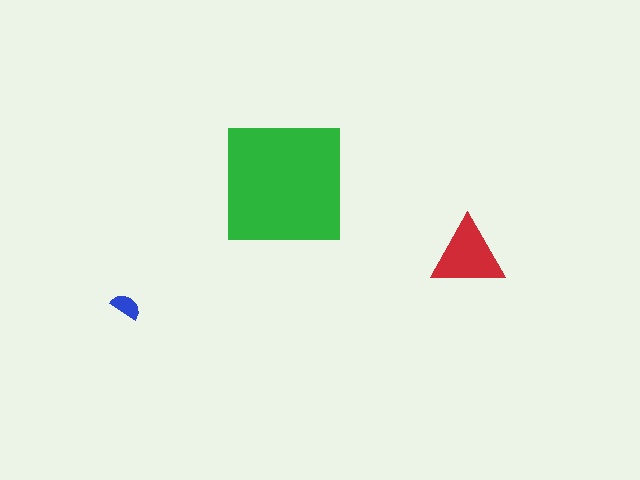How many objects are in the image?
There are 3 objects in the image.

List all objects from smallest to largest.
The blue semicircle, the red triangle, the green square.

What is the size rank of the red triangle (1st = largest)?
2nd.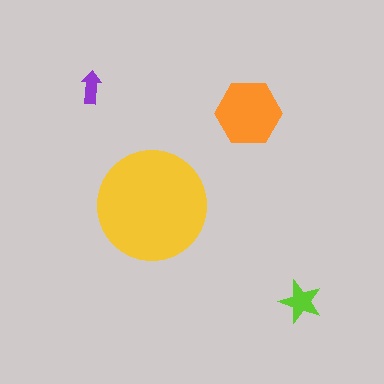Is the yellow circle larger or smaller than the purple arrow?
Larger.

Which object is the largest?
The yellow circle.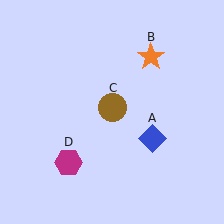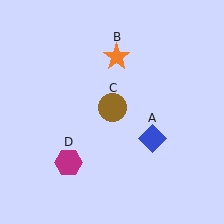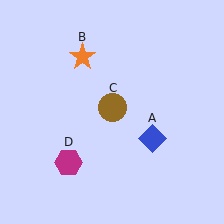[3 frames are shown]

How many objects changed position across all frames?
1 object changed position: orange star (object B).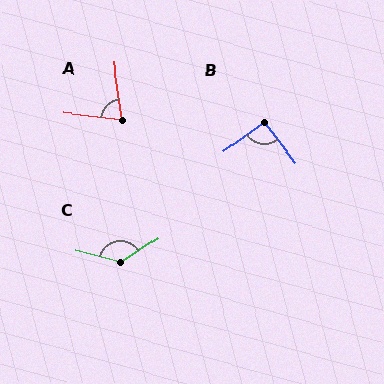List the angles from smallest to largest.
A (75°), B (91°), C (133°).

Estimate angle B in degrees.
Approximately 91 degrees.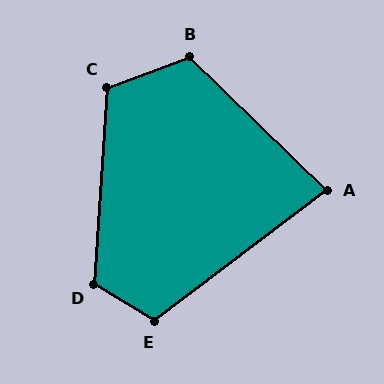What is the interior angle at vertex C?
Approximately 114 degrees (obtuse).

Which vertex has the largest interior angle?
D, at approximately 118 degrees.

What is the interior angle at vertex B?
Approximately 116 degrees (obtuse).